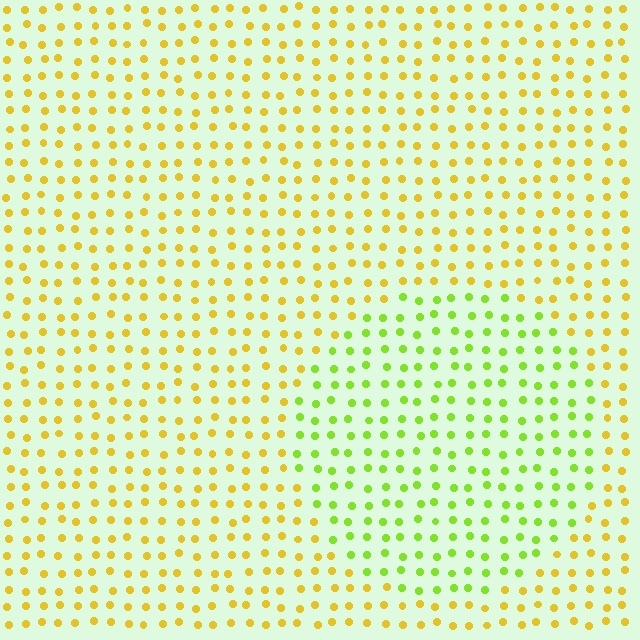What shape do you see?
I see a circle.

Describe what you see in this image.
The image is filled with small yellow elements in a uniform arrangement. A circle-shaped region is visible where the elements are tinted to a slightly different hue, forming a subtle color boundary.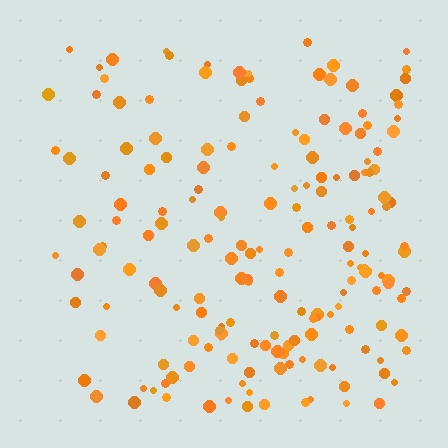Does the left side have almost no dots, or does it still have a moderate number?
Still a moderate number, just noticeably fewer than the right.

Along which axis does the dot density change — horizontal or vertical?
Horizontal.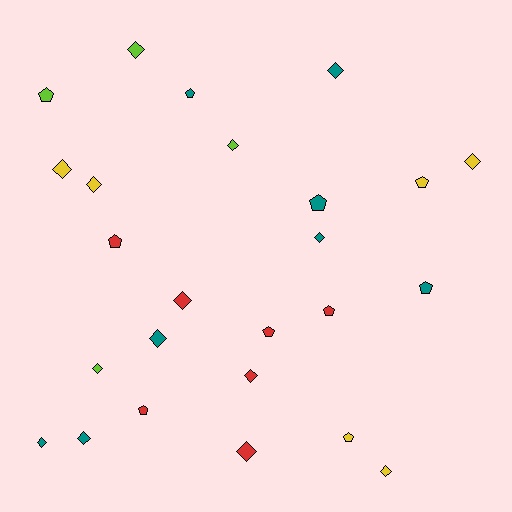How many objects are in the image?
There are 25 objects.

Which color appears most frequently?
Teal, with 8 objects.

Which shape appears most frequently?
Diamond, with 15 objects.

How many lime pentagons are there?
There is 1 lime pentagon.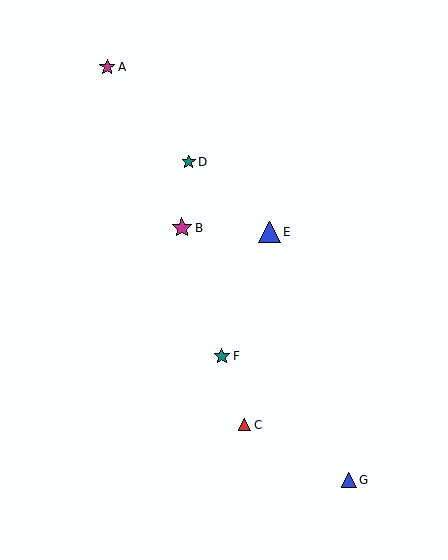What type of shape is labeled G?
Shape G is a blue triangle.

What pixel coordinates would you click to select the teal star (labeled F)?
Click at (222, 356) to select the teal star F.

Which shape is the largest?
The blue triangle (labeled E) is the largest.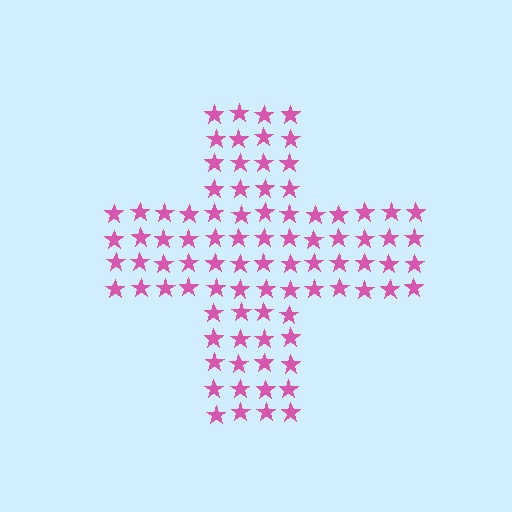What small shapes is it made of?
It is made of small stars.